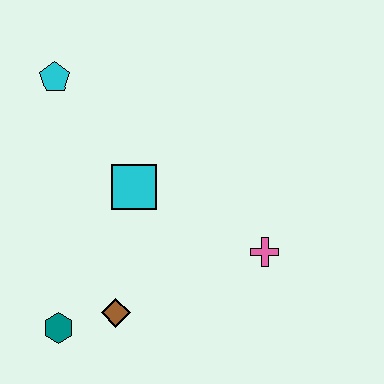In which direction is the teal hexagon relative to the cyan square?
The teal hexagon is below the cyan square.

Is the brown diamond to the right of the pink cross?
No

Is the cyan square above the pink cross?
Yes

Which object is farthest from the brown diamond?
The cyan pentagon is farthest from the brown diamond.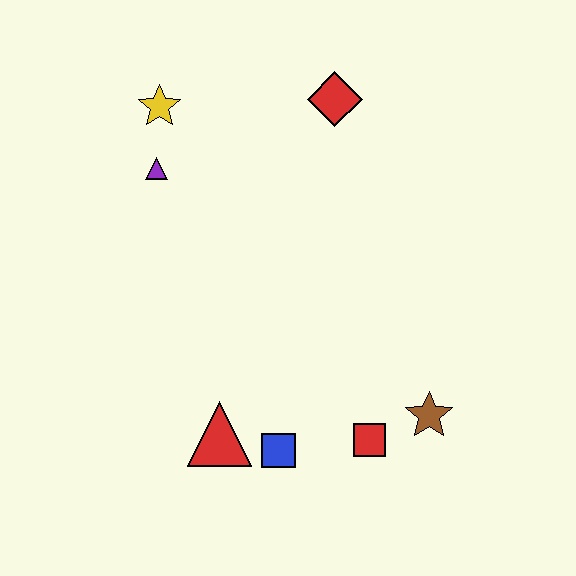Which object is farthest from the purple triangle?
The brown star is farthest from the purple triangle.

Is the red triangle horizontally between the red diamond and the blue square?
No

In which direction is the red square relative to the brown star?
The red square is to the left of the brown star.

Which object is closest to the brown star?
The red square is closest to the brown star.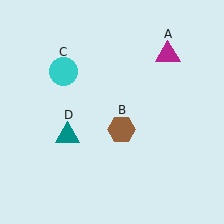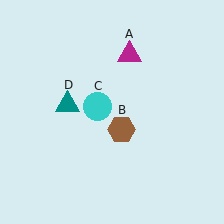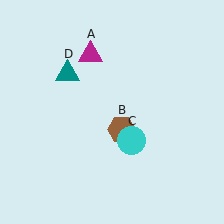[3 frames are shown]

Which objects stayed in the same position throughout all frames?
Brown hexagon (object B) remained stationary.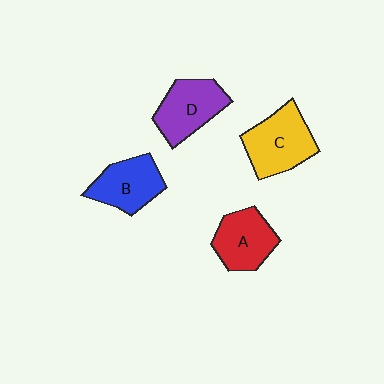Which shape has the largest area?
Shape C (yellow).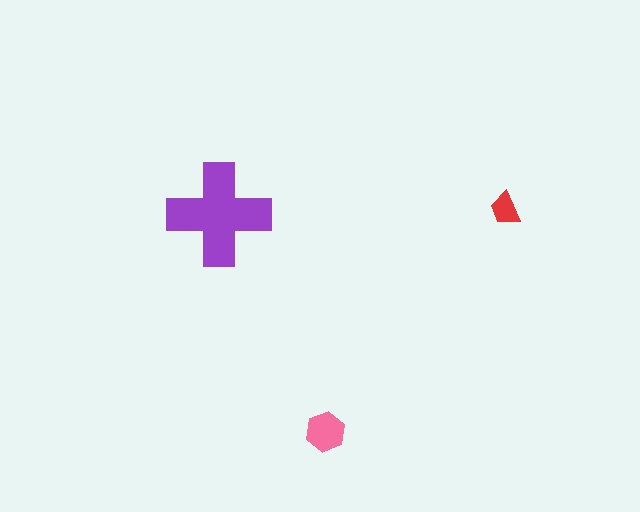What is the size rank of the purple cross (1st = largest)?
1st.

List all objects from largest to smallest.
The purple cross, the pink hexagon, the red trapezoid.